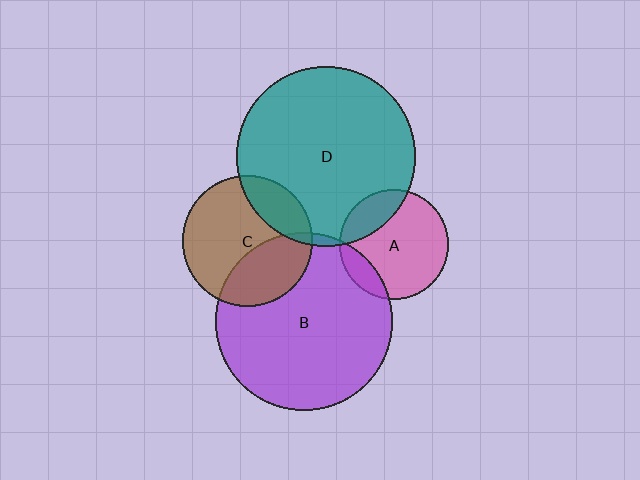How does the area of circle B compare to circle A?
Approximately 2.6 times.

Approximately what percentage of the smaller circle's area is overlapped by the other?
Approximately 20%.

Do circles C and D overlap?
Yes.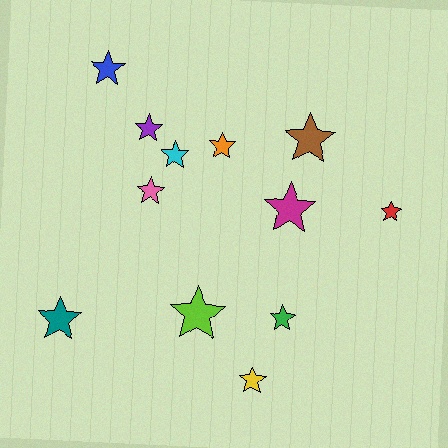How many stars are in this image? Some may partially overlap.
There are 12 stars.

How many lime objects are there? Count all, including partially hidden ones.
There is 1 lime object.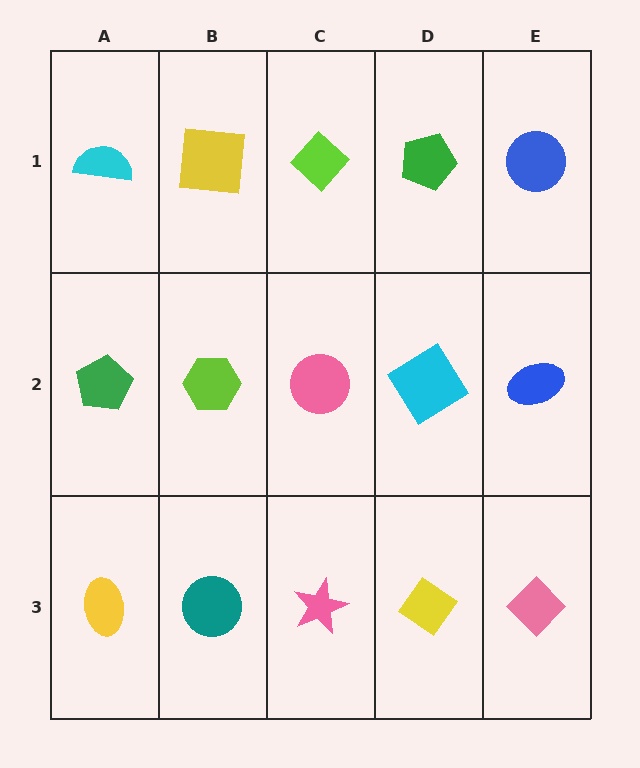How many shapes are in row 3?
5 shapes.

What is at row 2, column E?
A blue ellipse.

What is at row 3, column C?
A pink star.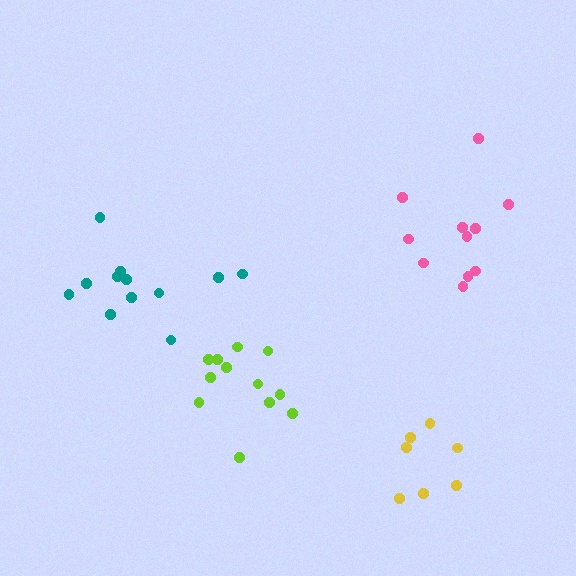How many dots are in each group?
Group 1: 12 dots, Group 2: 12 dots, Group 3: 7 dots, Group 4: 11 dots (42 total).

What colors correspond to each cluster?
The clusters are colored: teal, lime, yellow, pink.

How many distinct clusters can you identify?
There are 4 distinct clusters.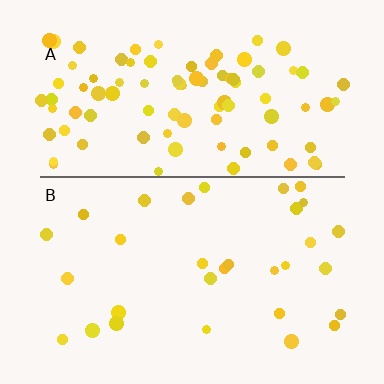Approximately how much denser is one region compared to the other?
Approximately 2.9× — region A over region B.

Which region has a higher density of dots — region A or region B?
A (the top).